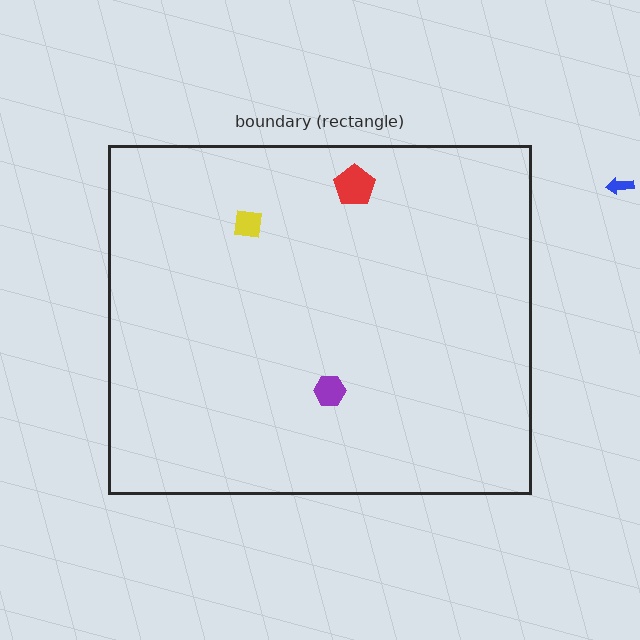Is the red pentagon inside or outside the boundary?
Inside.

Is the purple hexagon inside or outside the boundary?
Inside.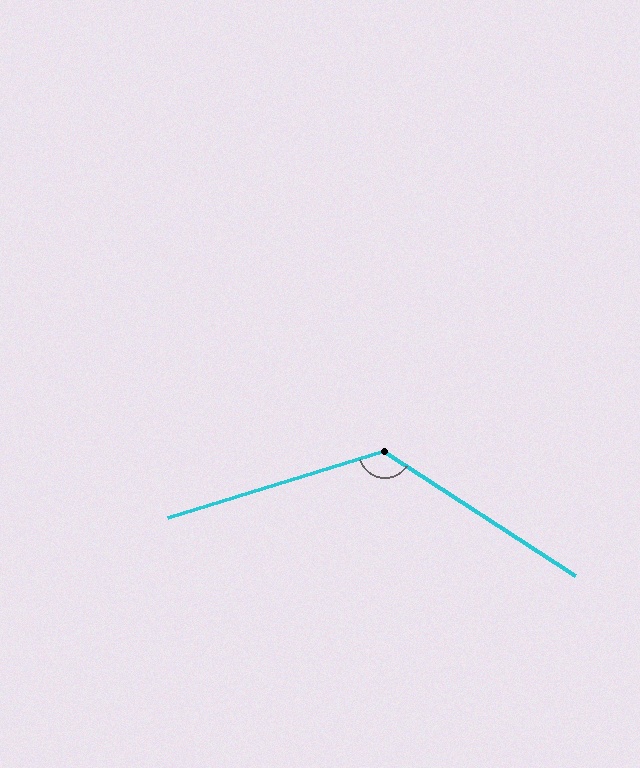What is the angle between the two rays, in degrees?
Approximately 130 degrees.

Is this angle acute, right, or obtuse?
It is obtuse.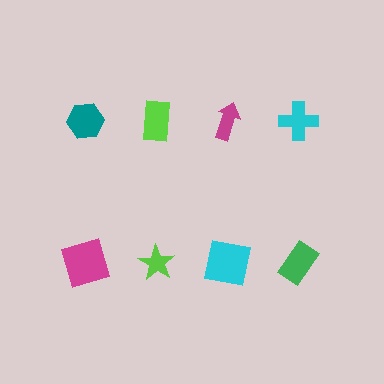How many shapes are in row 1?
4 shapes.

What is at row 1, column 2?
A lime rectangle.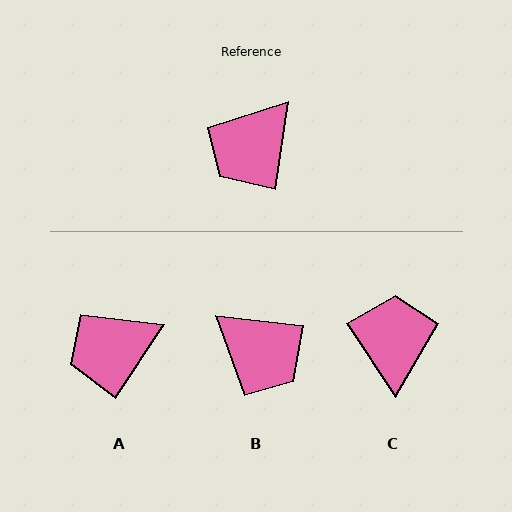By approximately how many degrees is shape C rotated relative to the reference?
Approximately 138 degrees clockwise.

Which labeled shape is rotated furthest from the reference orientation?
C, about 138 degrees away.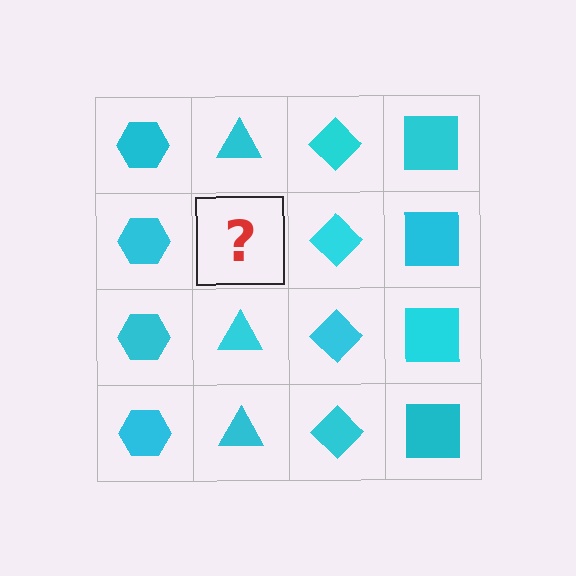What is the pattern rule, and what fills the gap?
The rule is that each column has a consistent shape. The gap should be filled with a cyan triangle.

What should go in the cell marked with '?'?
The missing cell should contain a cyan triangle.